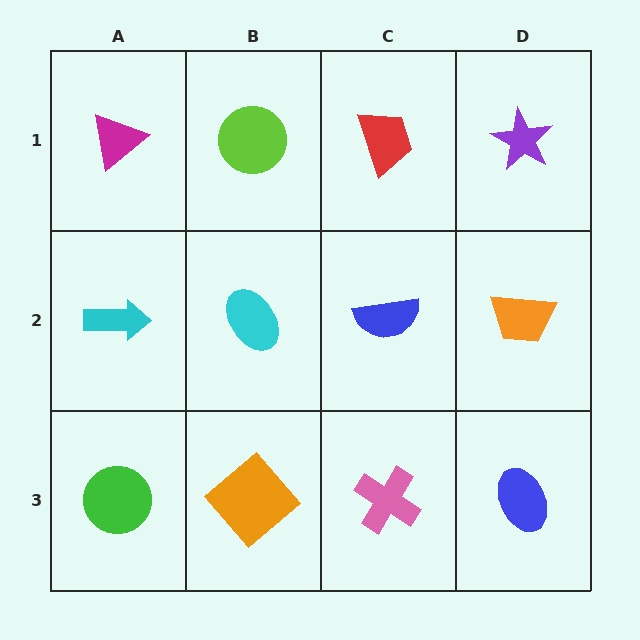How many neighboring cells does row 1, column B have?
3.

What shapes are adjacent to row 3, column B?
A cyan ellipse (row 2, column B), a green circle (row 3, column A), a pink cross (row 3, column C).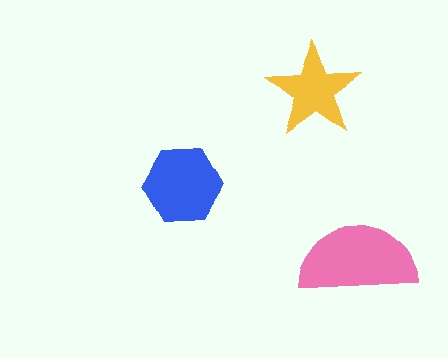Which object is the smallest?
The yellow star.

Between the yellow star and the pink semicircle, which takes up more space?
The pink semicircle.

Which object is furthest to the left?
The blue hexagon is leftmost.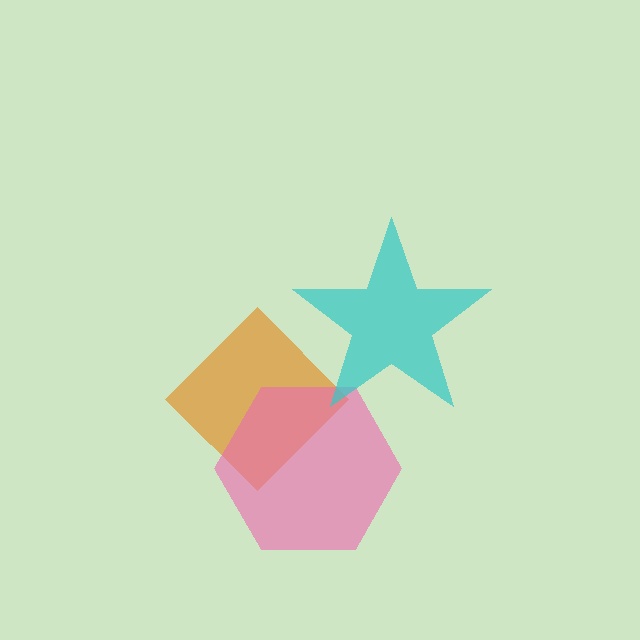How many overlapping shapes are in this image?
There are 3 overlapping shapes in the image.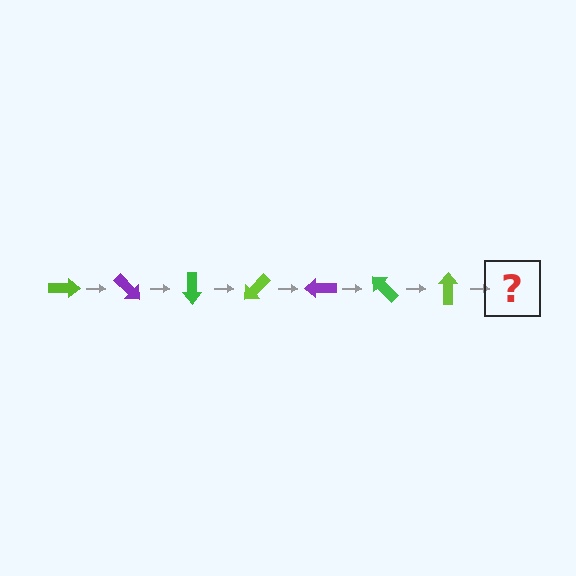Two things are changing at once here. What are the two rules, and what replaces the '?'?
The two rules are that it rotates 45 degrees each step and the color cycles through lime, purple, and green. The '?' should be a purple arrow, rotated 315 degrees from the start.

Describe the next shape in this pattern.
It should be a purple arrow, rotated 315 degrees from the start.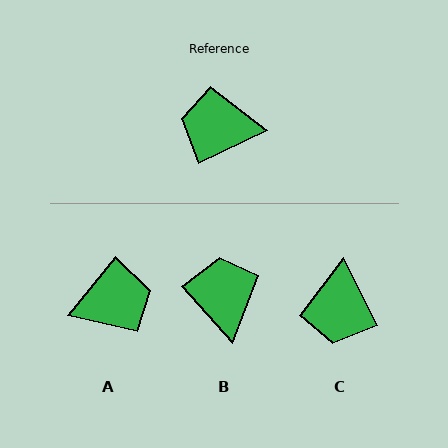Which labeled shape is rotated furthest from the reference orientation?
A, about 155 degrees away.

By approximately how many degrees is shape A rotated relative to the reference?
Approximately 155 degrees clockwise.